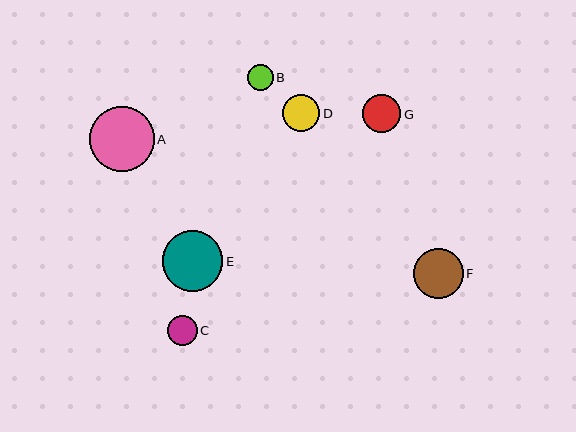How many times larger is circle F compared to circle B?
Circle F is approximately 2.0 times the size of circle B.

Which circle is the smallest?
Circle B is the smallest with a size of approximately 25 pixels.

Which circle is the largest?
Circle A is the largest with a size of approximately 65 pixels.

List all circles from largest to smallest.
From largest to smallest: A, E, F, G, D, C, B.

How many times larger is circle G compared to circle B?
Circle G is approximately 1.5 times the size of circle B.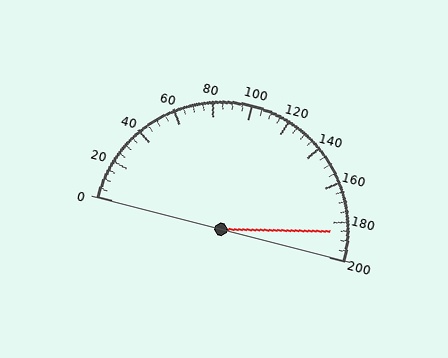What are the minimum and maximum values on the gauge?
The gauge ranges from 0 to 200.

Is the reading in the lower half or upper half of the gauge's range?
The reading is in the upper half of the range (0 to 200).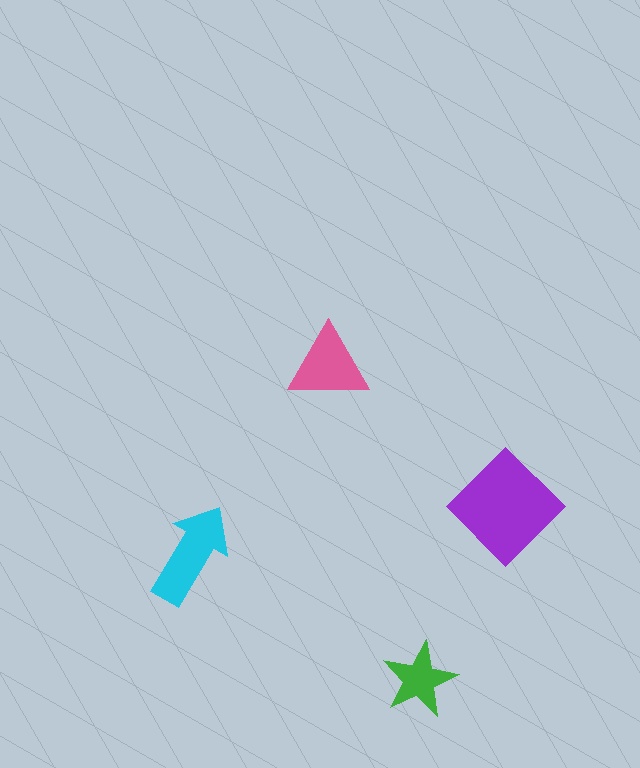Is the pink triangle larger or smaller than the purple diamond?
Smaller.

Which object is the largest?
The purple diamond.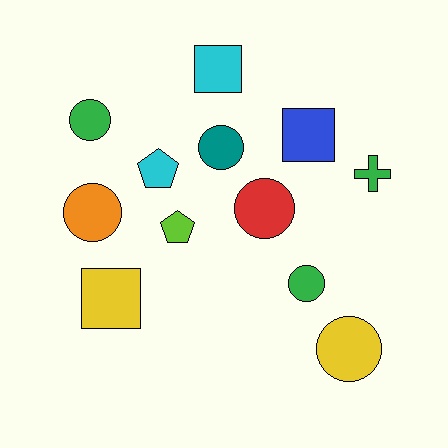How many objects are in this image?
There are 12 objects.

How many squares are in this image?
There are 3 squares.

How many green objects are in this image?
There are 3 green objects.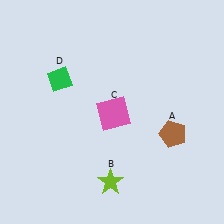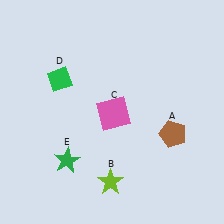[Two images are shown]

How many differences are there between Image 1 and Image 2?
There is 1 difference between the two images.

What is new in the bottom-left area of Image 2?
A green star (E) was added in the bottom-left area of Image 2.